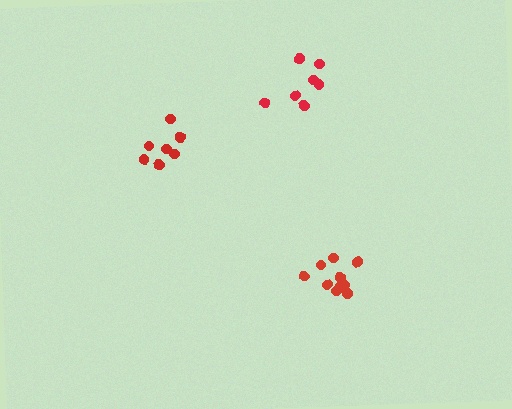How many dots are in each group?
Group 1: 7 dots, Group 2: 10 dots, Group 3: 7 dots (24 total).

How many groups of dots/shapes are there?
There are 3 groups.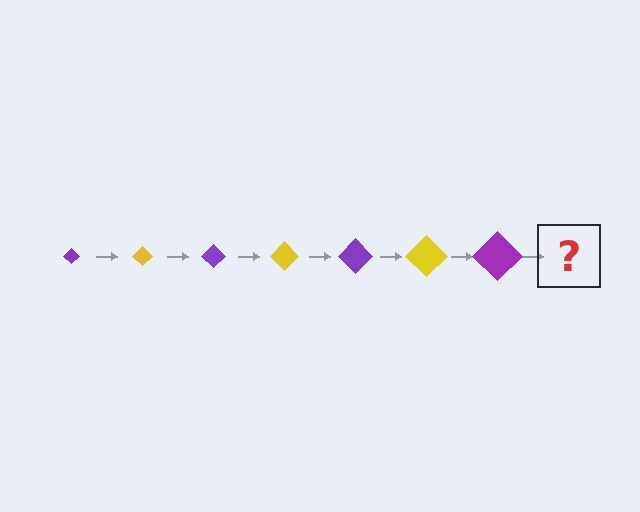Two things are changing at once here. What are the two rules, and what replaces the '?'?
The two rules are that the diamond grows larger each step and the color cycles through purple and yellow. The '?' should be a yellow diamond, larger than the previous one.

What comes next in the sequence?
The next element should be a yellow diamond, larger than the previous one.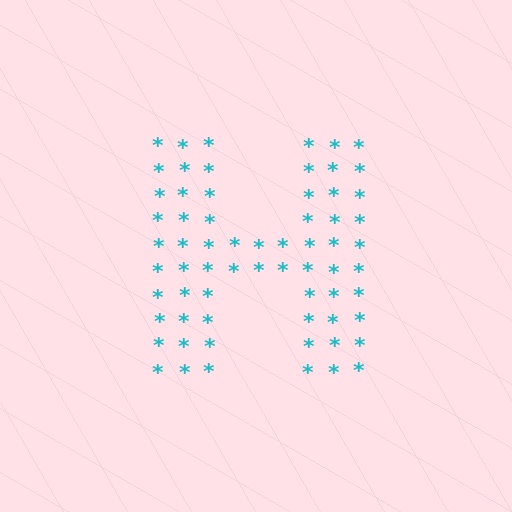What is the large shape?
The large shape is the letter H.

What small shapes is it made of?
It is made of small asterisks.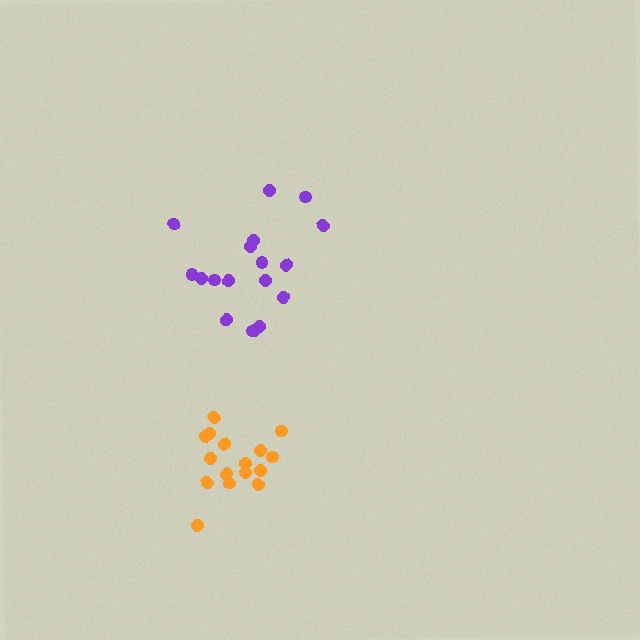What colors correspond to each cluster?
The clusters are colored: purple, orange.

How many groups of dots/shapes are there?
There are 2 groups.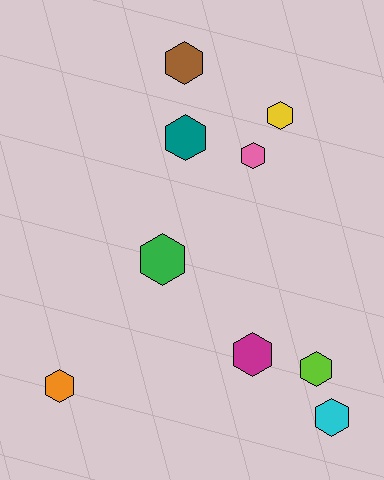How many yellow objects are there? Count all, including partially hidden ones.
There is 1 yellow object.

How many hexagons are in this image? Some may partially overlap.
There are 9 hexagons.